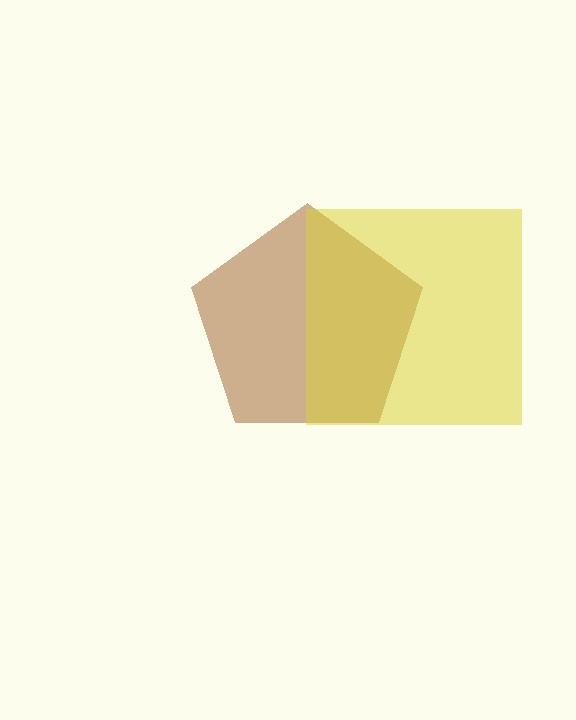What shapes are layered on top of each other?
The layered shapes are: a brown pentagon, a yellow square.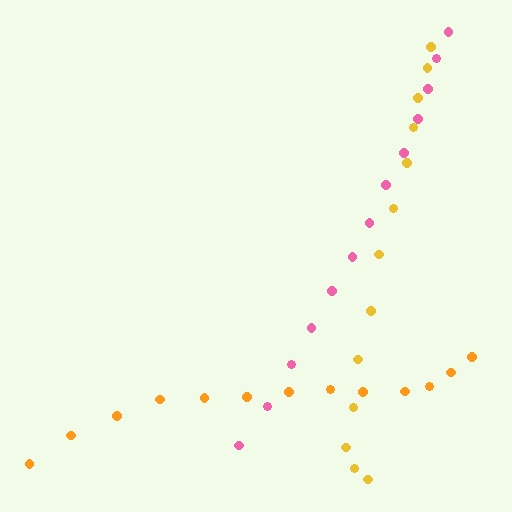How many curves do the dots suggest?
There are 3 distinct paths.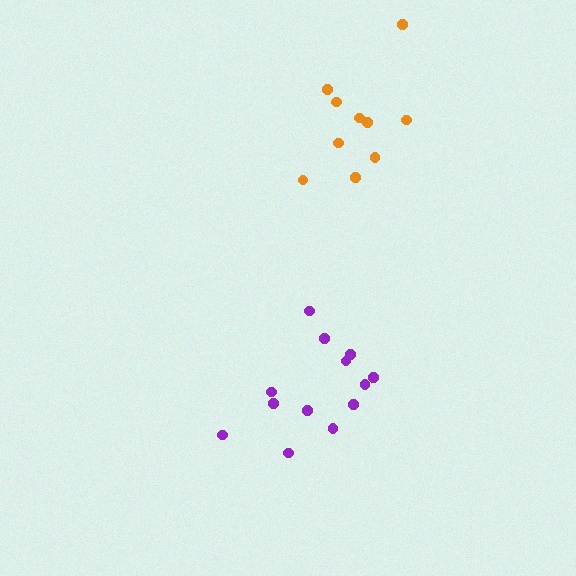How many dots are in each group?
Group 1: 13 dots, Group 2: 10 dots (23 total).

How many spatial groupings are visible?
There are 2 spatial groupings.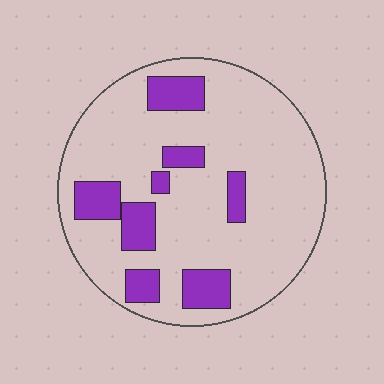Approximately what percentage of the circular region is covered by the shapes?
Approximately 20%.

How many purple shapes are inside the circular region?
8.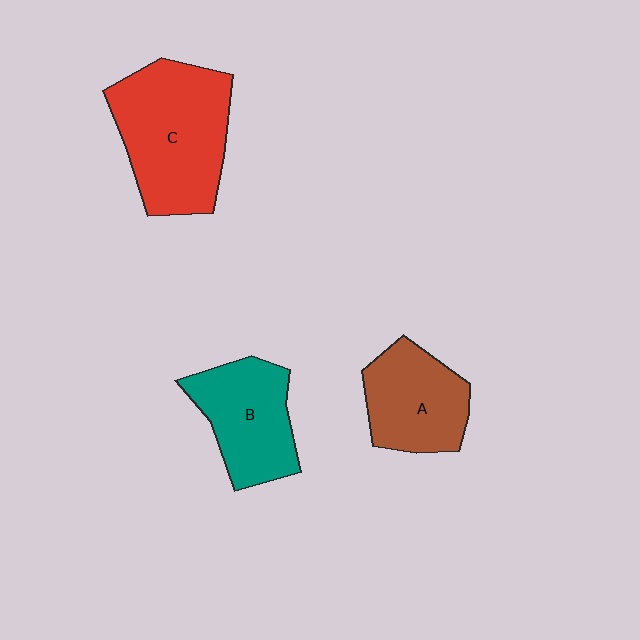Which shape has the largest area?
Shape C (red).